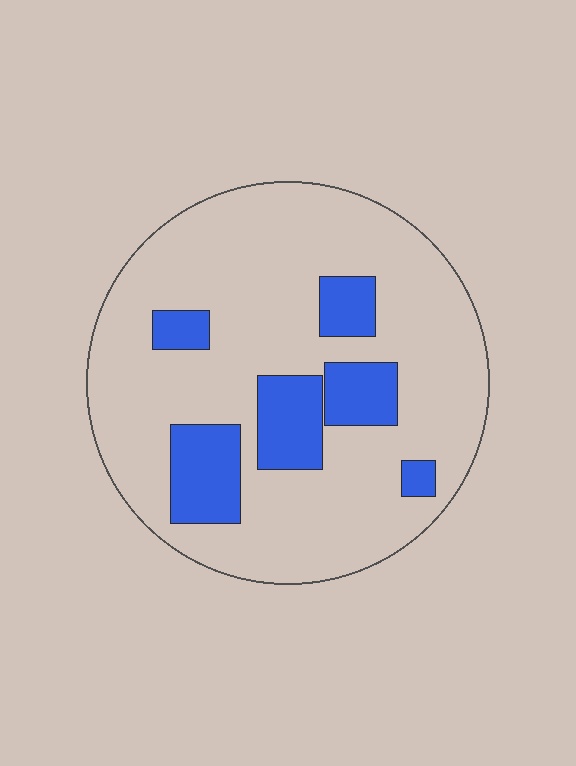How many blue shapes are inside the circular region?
6.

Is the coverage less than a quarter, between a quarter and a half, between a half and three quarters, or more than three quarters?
Less than a quarter.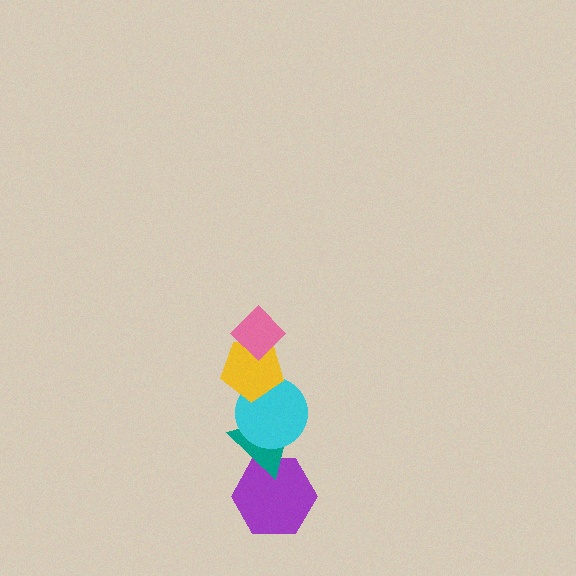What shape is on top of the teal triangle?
The cyan circle is on top of the teal triangle.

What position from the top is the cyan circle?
The cyan circle is 3rd from the top.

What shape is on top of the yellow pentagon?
The pink diamond is on top of the yellow pentagon.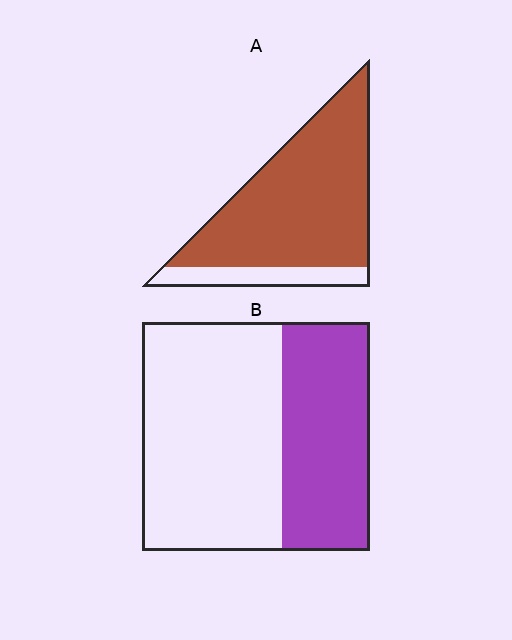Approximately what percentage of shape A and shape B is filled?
A is approximately 85% and B is approximately 40%.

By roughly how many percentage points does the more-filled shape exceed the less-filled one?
By roughly 45 percentage points (A over B).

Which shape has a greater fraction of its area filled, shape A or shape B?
Shape A.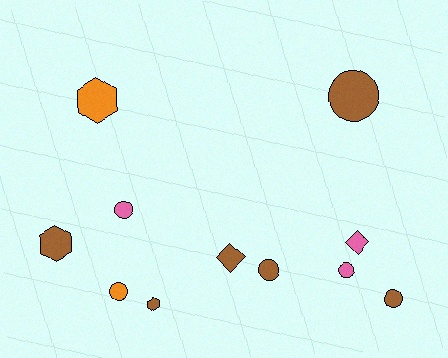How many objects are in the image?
There are 11 objects.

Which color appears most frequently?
Brown, with 6 objects.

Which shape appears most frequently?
Circle, with 6 objects.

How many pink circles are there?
There are 2 pink circles.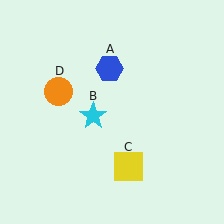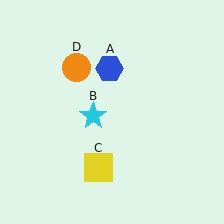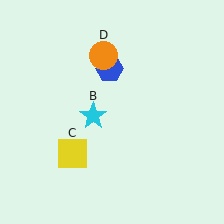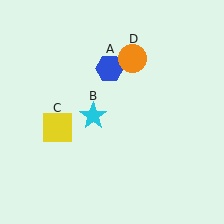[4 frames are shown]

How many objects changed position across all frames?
2 objects changed position: yellow square (object C), orange circle (object D).